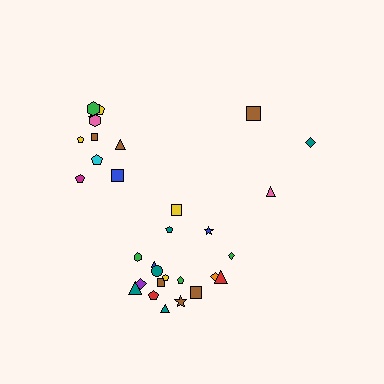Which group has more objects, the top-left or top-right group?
The top-left group.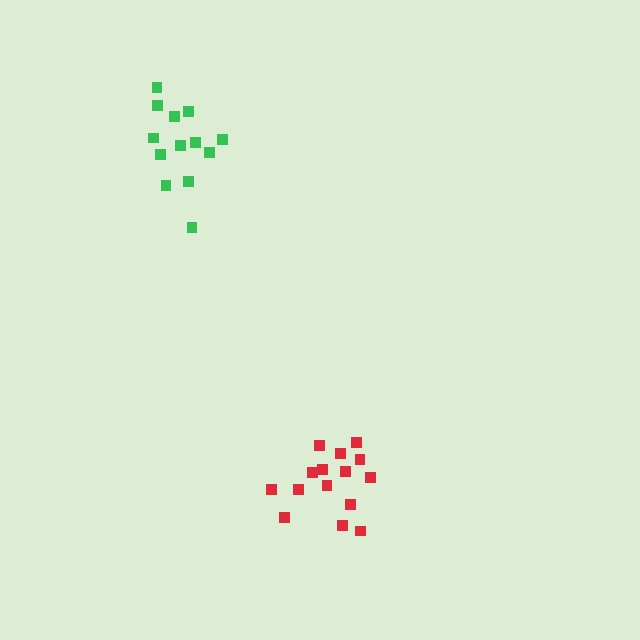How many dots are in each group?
Group 1: 15 dots, Group 2: 13 dots (28 total).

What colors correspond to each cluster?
The clusters are colored: red, green.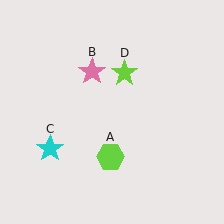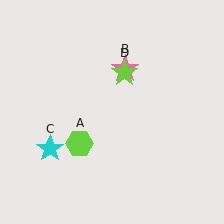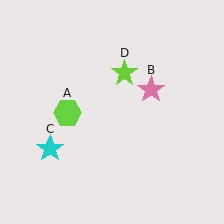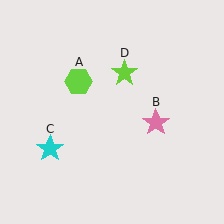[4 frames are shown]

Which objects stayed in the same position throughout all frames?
Cyan star (object C) and lime star (object D) remained stationary.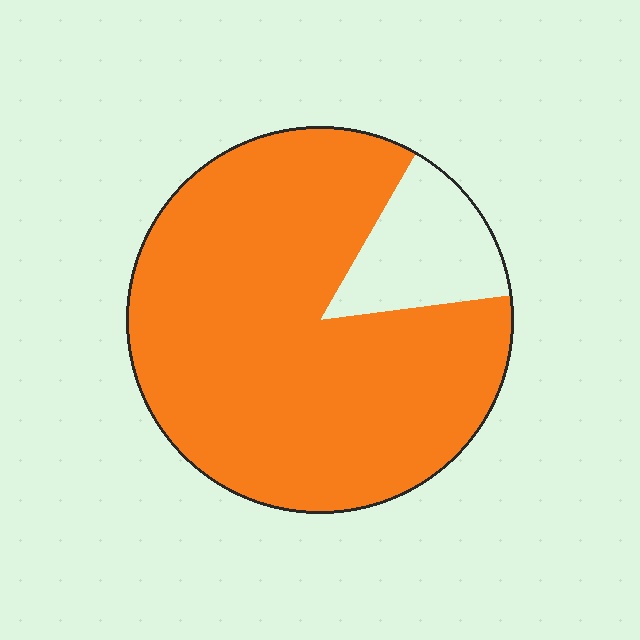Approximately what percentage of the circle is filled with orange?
Approximately 85%.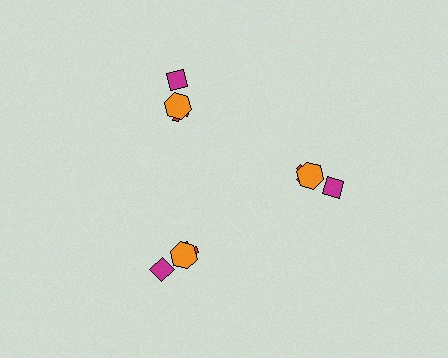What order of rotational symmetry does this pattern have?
This pattern has 3-fold rotational symmetry.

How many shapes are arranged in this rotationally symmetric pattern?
There are 9 shapes, arranged in 3 groups of 3.